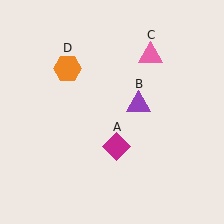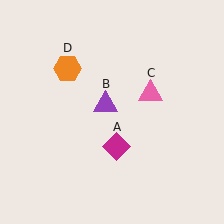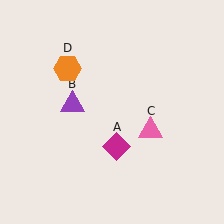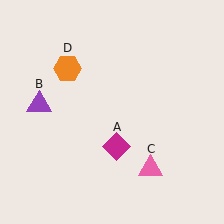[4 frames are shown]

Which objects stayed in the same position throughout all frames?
Magenta diamond (object A) and orange hexagon (object D) remained stationary.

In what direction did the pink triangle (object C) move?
The pink triangle (object C) moved down.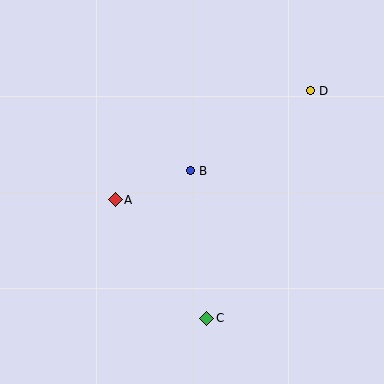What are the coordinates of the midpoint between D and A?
The midpoint between D and A is at (213, 145).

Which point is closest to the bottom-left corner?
Point C is closest to the bottom-left corner.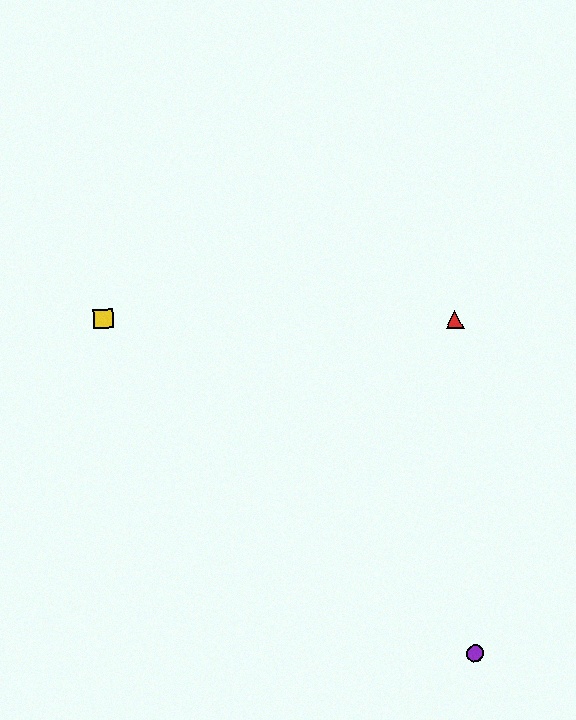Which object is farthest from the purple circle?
The yellow square is farthest from the purple circle.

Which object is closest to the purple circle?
The red triangle is closest to the purple circle.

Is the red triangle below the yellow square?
Yes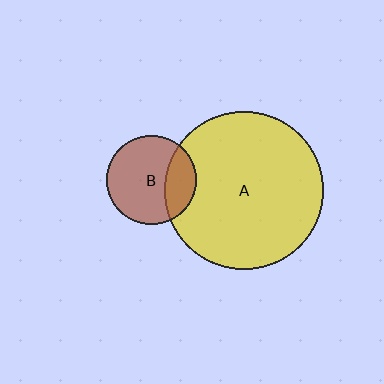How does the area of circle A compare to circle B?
Approximately 3.2 times.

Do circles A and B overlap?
Yes.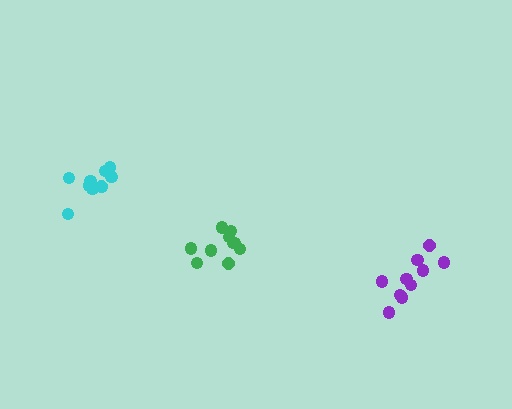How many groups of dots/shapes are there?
There are 3 groups.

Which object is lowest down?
The purple cluster is bottommost.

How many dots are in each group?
Group 1: 10 dots, Group 2: 10 dots, Group 3: 10 dots (30 total).